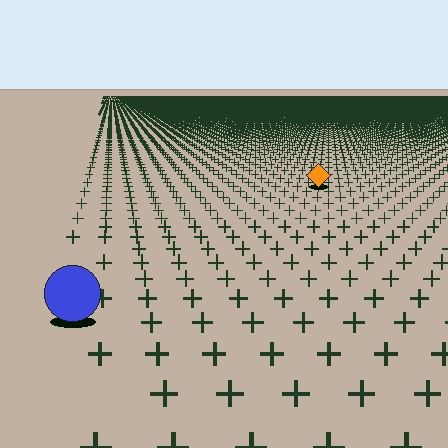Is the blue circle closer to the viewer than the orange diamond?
Yes. The blue circle is closer — you can tell from the texture gradient: the ground texture is coarser near it.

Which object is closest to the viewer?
The blue circle is closest. The texture marks near it are larger and more spread out.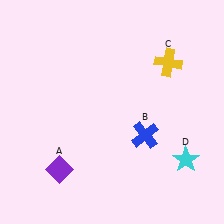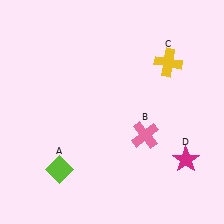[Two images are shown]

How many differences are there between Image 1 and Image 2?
There are 3 differences between the two images.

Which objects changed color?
A changed from purple to lime. B changed from blue to pink. D changed from cyan to magenta.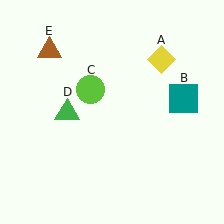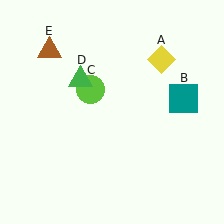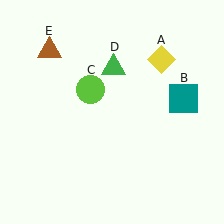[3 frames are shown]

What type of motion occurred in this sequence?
The green triangle (object D) rotated clockwise around the center of the scene.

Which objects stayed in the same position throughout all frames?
Yellow diamond (object A) and teal square (object B) and lime circle (object C) and brown triangle (object E) remained stationary.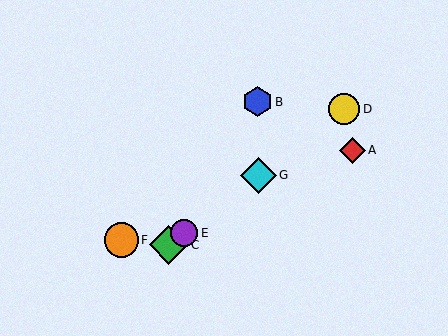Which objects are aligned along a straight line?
Objects C, D, E, G are aligned along a straight line.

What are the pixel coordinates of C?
Object C is at (169, 245).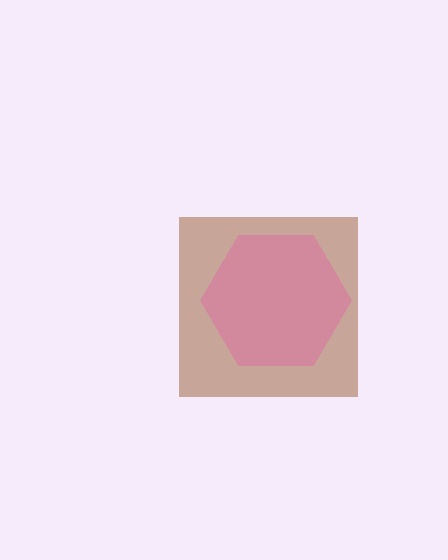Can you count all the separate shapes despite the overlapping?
Yes, there are 2 separate shapes.